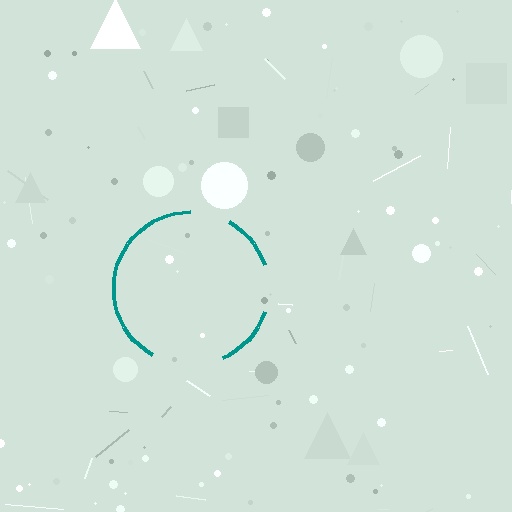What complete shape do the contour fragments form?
The contour fragments form a circle.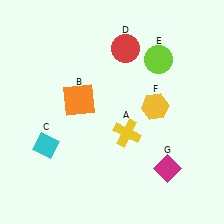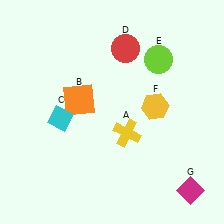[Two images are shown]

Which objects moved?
The objects that moved are: the cyan diamond (C), the magenta diamond (G).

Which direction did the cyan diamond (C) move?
The cyan diamond (C) moved up.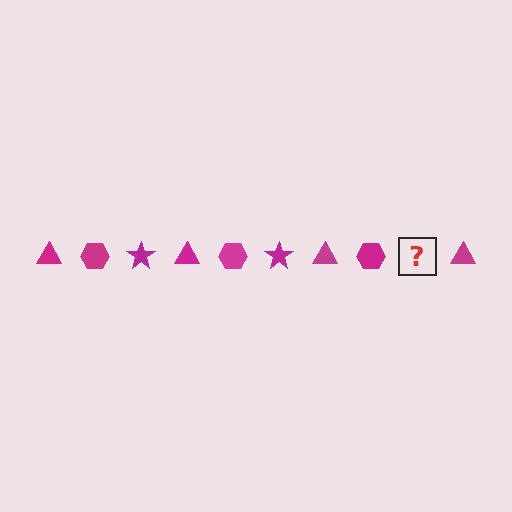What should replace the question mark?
The question mark should be replaced with a magenta star.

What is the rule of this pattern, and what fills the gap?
The rule is that the pattern cycles through triangle, hexagon, star shapes in magenta. The gap should be filled with a magenta star.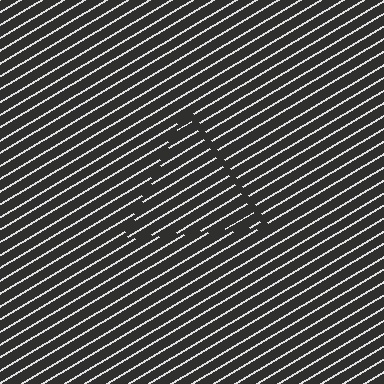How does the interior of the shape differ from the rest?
The interior of the shape contains the same grating, shifted by half a period — the contour is defined by the phase discontinuity where line-ends from the inner and outer gratings abut.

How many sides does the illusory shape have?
3 sides — the line-ends trace a triangle.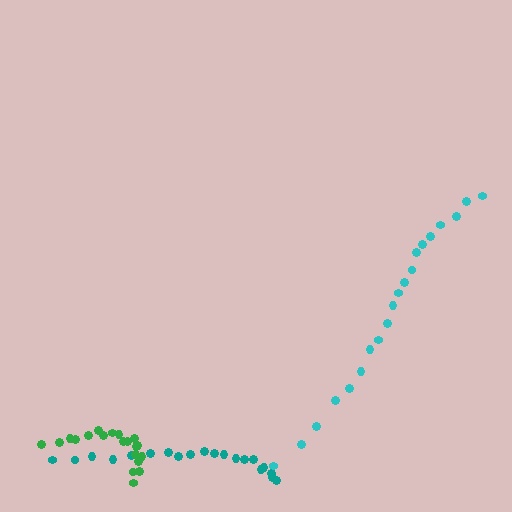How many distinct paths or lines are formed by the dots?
There are 3 distinct paths.